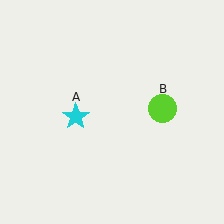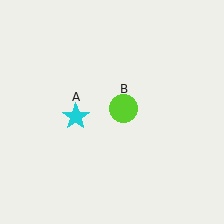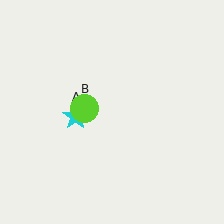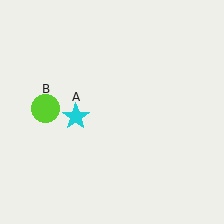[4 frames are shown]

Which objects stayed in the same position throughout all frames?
Cyan star (object A) remained stationary.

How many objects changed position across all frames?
1 object changed position: lime circle (object B).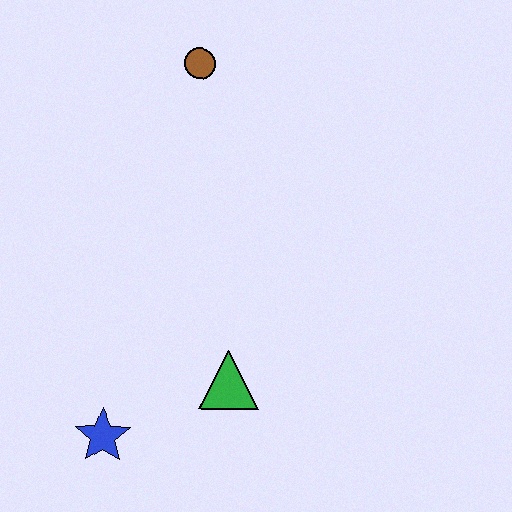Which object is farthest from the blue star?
The brown circle is farthest from the blue star.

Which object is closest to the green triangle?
The blue star is closest to the green triangle.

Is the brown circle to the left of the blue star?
No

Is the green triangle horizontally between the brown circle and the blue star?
No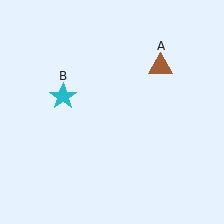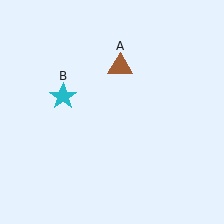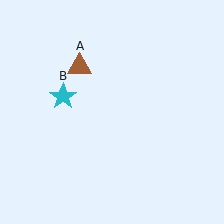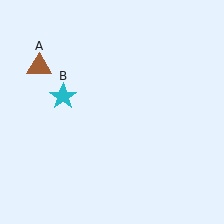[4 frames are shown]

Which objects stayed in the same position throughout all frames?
Cyan star (object B) remained stationary.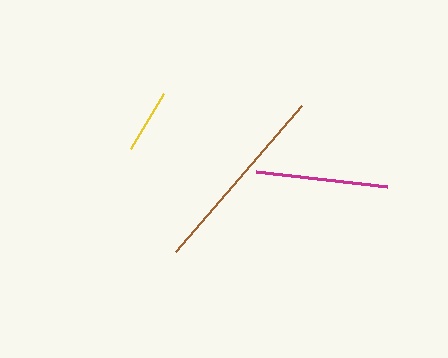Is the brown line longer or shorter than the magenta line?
The brown line is longer than the magenta line.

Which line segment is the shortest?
The yellow line is the shortest at approximately 65 pixels.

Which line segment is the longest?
The brown line is the longest at approximately 193 pixels.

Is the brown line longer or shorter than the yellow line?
The brown line is longer than the yellow line.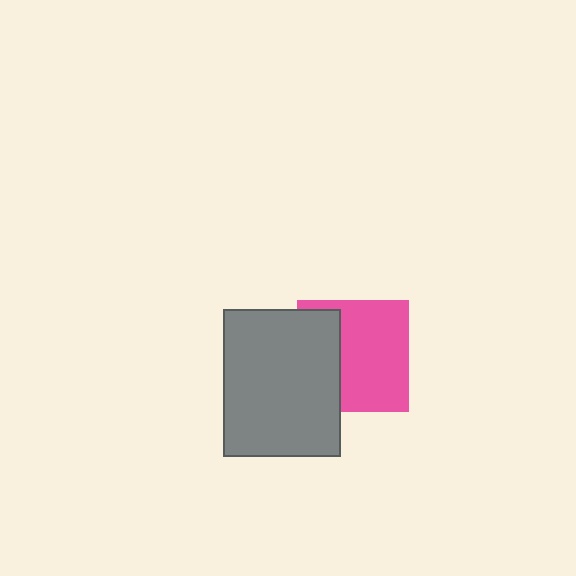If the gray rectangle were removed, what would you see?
You would see the complete pink square.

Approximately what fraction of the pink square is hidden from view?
Roughly 36% of the pink square is hidden behind the gray rectangle.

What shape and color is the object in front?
The object in front is a gray rectangle.